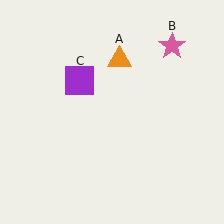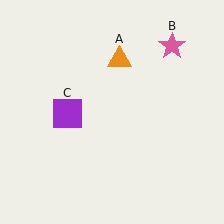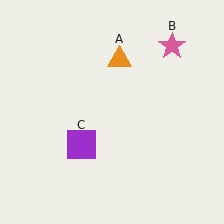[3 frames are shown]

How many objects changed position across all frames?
1 object changed position: purple square (object C).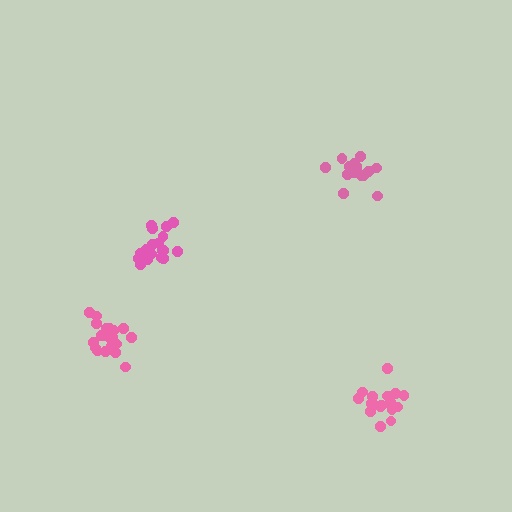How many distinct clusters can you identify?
There are 4 distinct clusters.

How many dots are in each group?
Group 1: 20 dots, Group 2: 20 dots, Group 3: 17 dots, Group 4: 16 dots (73 total).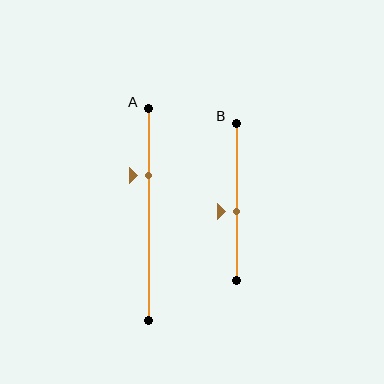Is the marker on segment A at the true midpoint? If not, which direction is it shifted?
No, the marker on segment A is shifted upward by about 18% of the segment length.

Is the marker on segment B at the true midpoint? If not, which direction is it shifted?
No, the marker on segment B is shifted downward by about 6% of the segment length.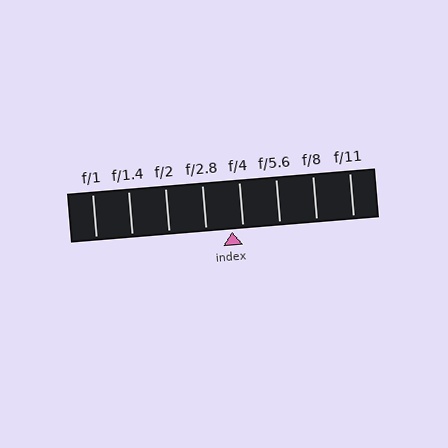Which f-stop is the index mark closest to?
The index mark is closest to f/4.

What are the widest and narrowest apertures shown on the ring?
The widest aperture shown is f/1 and the narrowest is f/11.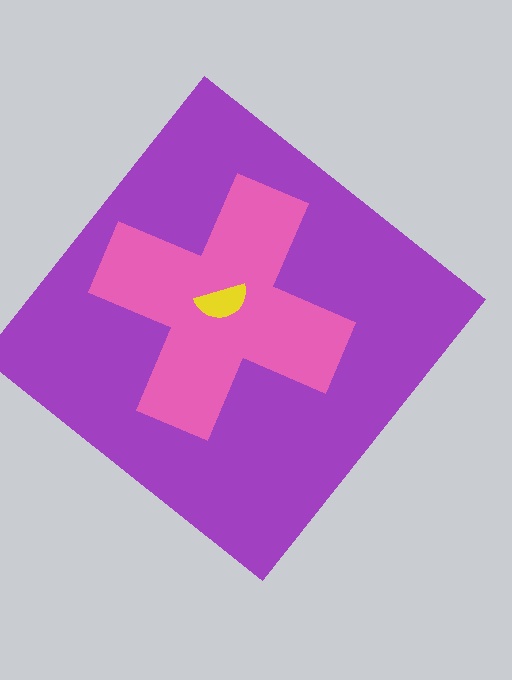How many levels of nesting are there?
3.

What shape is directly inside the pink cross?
The yellow semicircle.